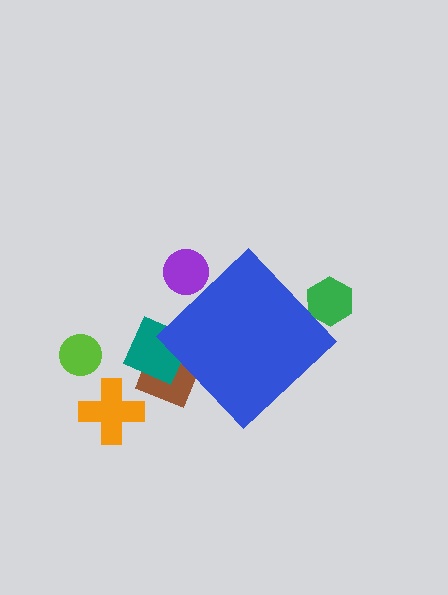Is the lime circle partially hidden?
No, the lime circle is fully visible.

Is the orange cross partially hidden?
No, the orange cross is fully visible.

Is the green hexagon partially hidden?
Yes, the green hexagon is partially hidden behind the blue diamond.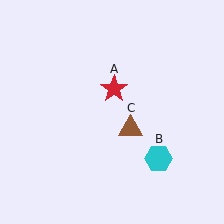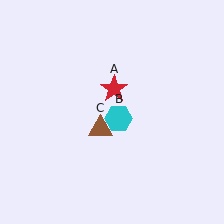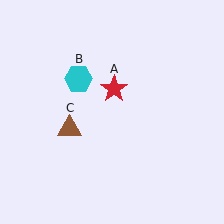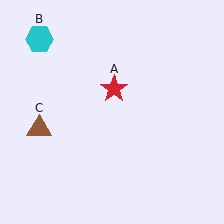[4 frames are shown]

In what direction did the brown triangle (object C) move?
The brown triangle (object C) moved left.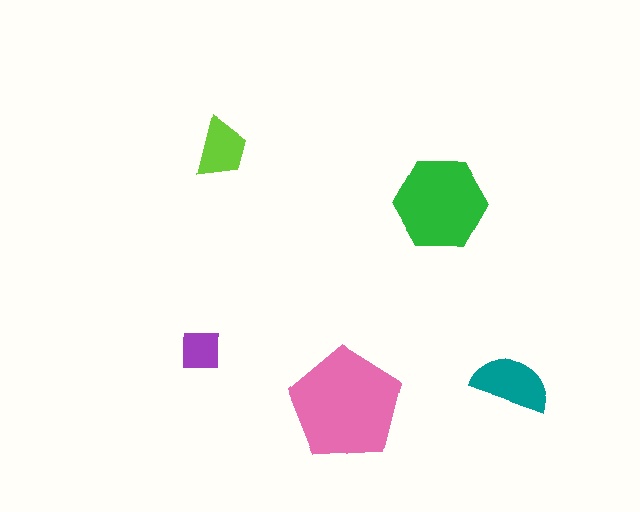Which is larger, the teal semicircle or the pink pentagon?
The pink pentagon.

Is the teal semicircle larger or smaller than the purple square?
Larger.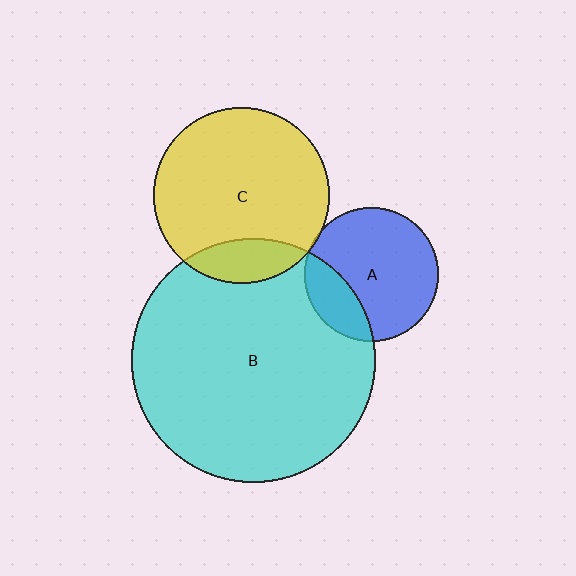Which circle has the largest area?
Circle B (cyan).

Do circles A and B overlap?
Yes.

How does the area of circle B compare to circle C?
Approximately 1.9 times.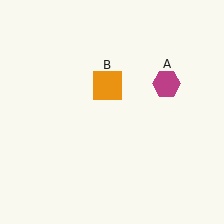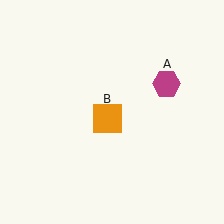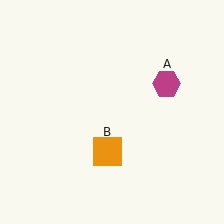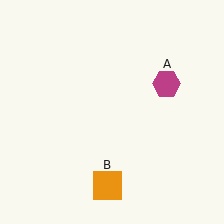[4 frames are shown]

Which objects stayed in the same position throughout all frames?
Magenta hexagon (object A) remained stationary.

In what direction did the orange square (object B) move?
The orange square (object B) moved down.